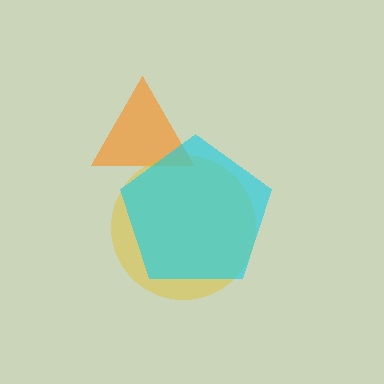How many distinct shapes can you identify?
There are 3 distinct shapes: an orange triangle, a yellow circle, a cyan pentagon.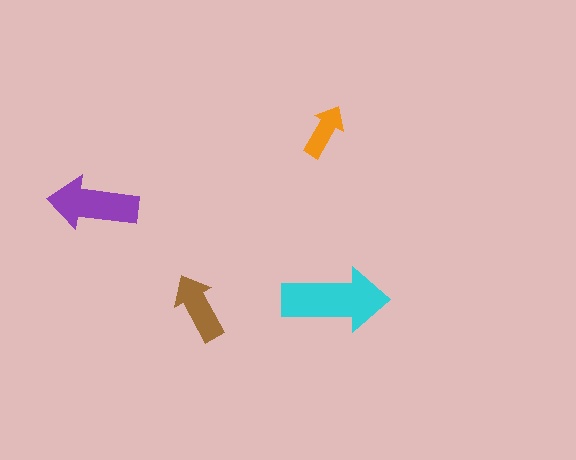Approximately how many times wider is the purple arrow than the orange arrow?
About 1.5 times wider.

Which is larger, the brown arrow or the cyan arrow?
The cyan one.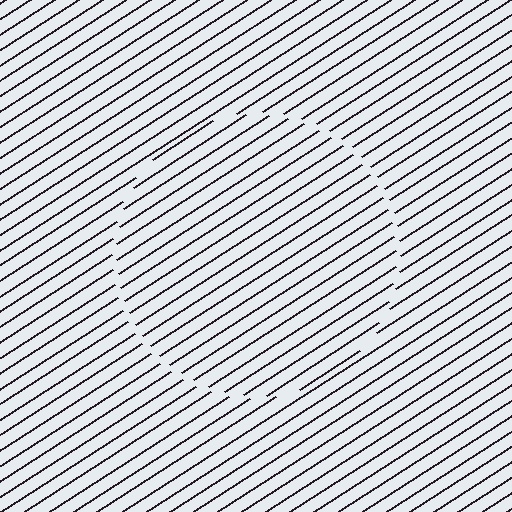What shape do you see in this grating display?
An illusory circle. The interior of the shape contains the same grating, shifted by half a period — the contour is defined by the phase discontinuity where line-ends from the inner and outer gratings abut.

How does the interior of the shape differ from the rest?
The interior of the shape contains the same grating, shifted by half a period — the contour is defined by the phase discontinuity where line-ends from the inner and outer gratings abut.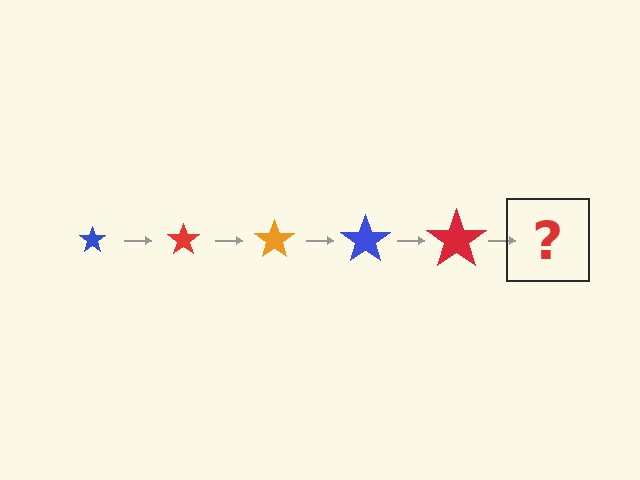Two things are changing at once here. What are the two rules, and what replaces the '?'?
The two rules are that the star grows larger each step and the color cycles through blue, red, and orange. The '?' should be an orange star, larger than the previous one.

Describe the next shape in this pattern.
It should be an orange star, larger than the previous one.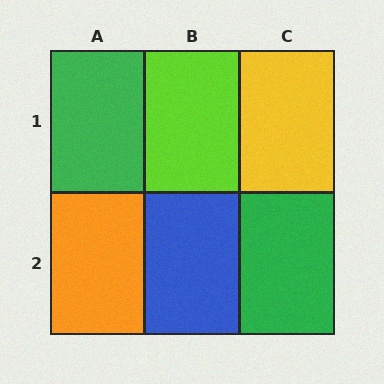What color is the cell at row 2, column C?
Green.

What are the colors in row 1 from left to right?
Green, lime, yellow.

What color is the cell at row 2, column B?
Blue.